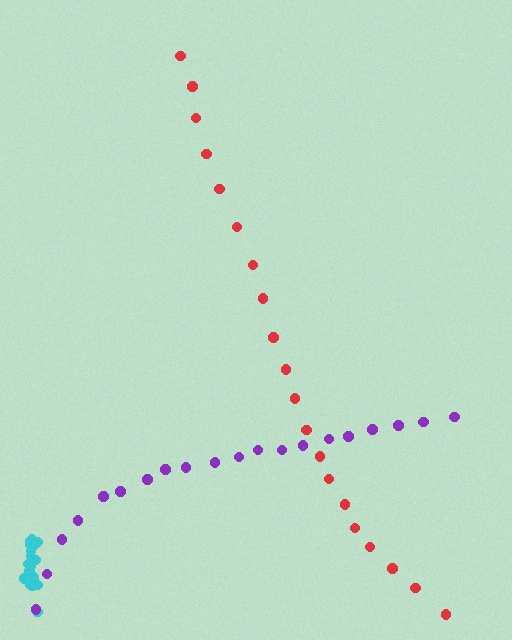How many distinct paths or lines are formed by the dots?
There are 3 distinct paths.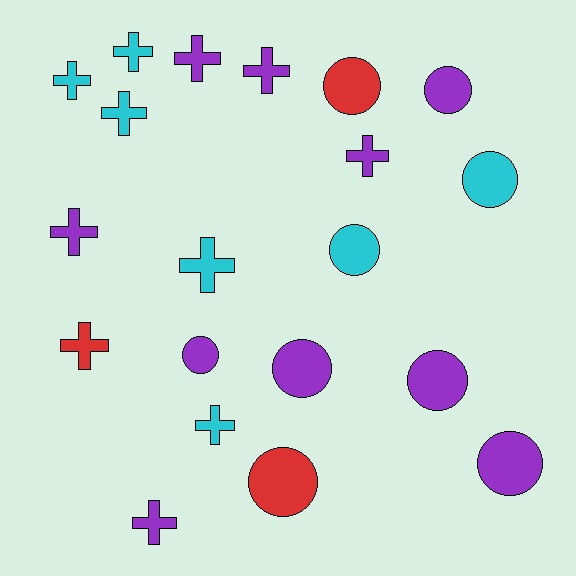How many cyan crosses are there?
There are 5 cyan crosses.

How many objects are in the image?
There are 20 objects.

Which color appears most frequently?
Purple, with 10 objects.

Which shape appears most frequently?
Cross, with 11 objects.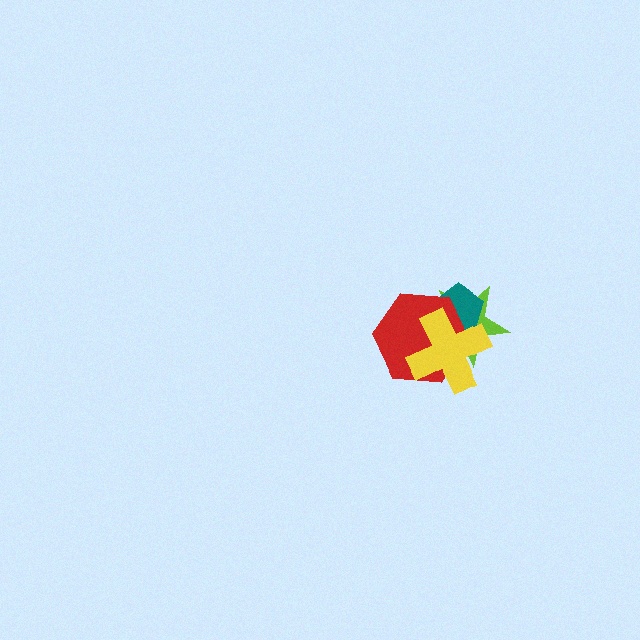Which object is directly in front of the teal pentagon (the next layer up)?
The red hexagon is directly in front of the teal pentagon.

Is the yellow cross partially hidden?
No, no other shape covers it.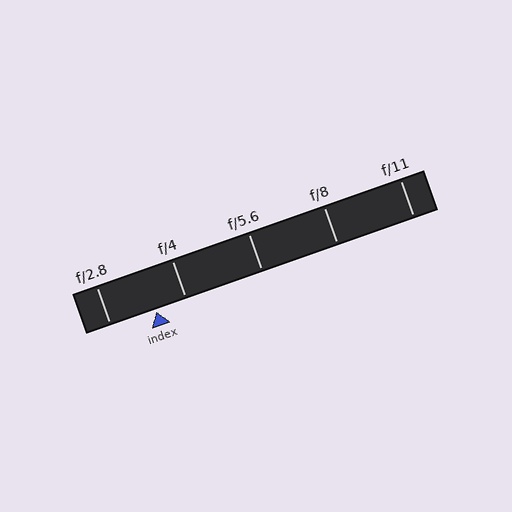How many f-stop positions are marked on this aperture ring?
There are 5 f-stop positions marked.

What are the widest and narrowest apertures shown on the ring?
The widest aperture shown is f/2.8 and the narrowest is f/11.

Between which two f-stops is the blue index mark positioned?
The index mark is between f/2.8 and f/4.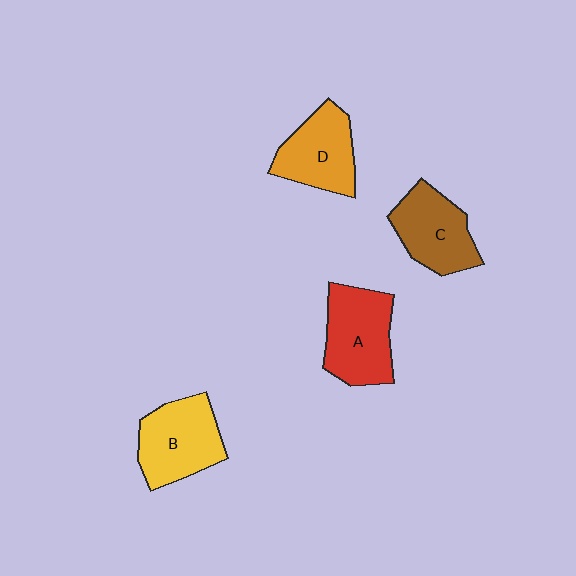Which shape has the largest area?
Shape A (red).